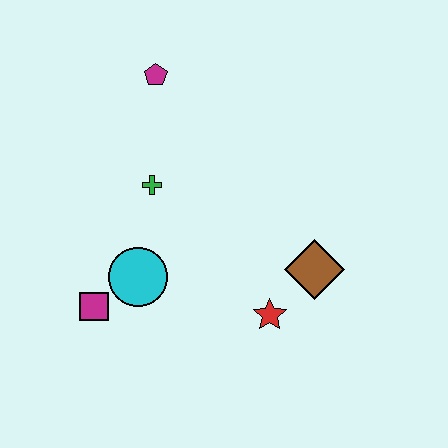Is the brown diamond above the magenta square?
Yes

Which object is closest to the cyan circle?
The magenta square is closest to the cyan circle.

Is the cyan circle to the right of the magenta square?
Yes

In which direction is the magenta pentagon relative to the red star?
The magenta pentagon is above the red star.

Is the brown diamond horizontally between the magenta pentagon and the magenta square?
No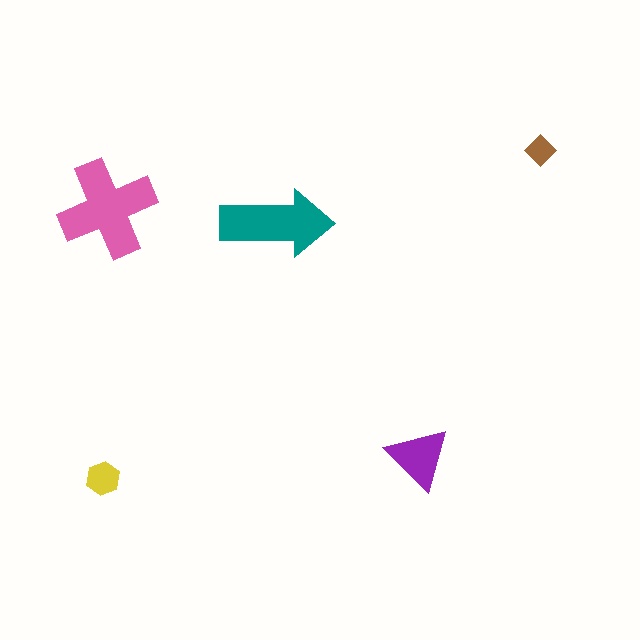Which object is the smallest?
The brown diamond.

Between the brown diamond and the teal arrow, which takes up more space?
The teal arrow.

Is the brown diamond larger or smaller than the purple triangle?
Smaller.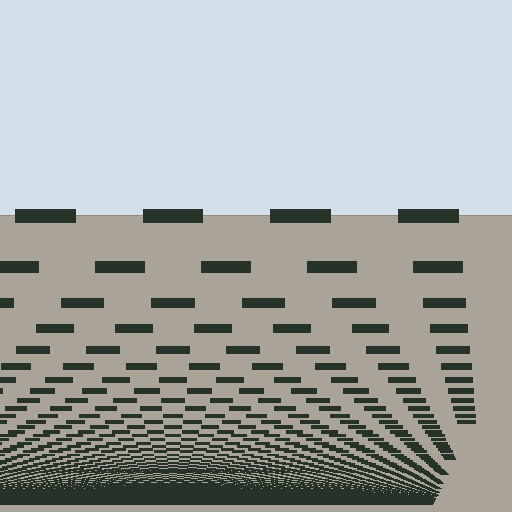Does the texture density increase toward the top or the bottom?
Density increases toward the bottom.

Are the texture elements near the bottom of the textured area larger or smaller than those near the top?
Smaller. The gradient is inverted — elements near the bottom are smaller and denser.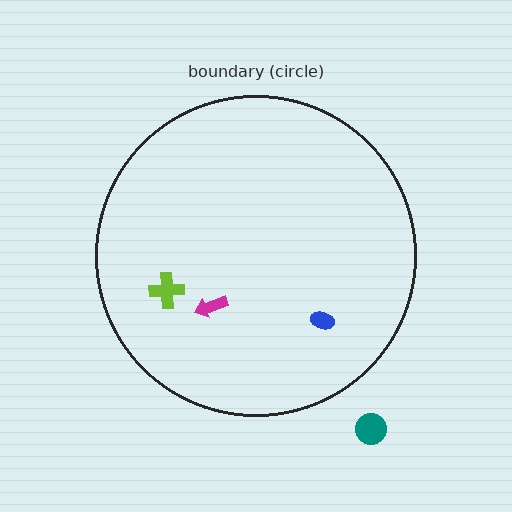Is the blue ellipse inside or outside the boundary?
Inside.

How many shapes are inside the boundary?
3 inside, 1 outside.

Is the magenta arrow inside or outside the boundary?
Inside.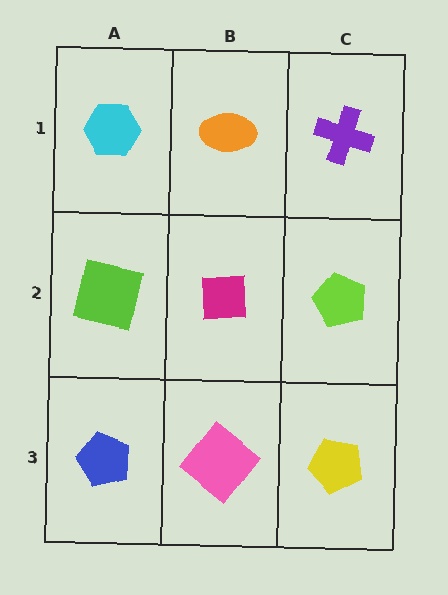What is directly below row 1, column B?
A magenta square.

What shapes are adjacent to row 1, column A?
A lime square (row 2, column A), an orange ellipse (row 1, column B).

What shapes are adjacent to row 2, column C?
A purple cross (row 1, column C), a yellow pentagon (row 3, column C), a magenta square (row 2, column B).